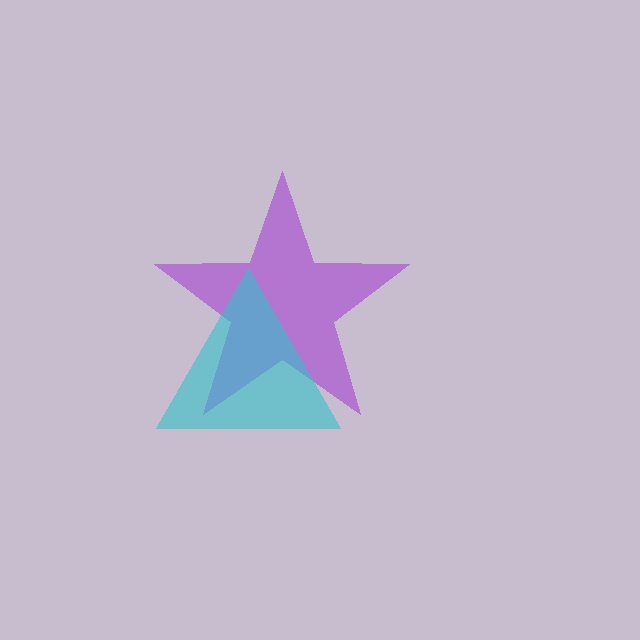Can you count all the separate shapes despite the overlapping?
Yes, there are 2 separate shapes.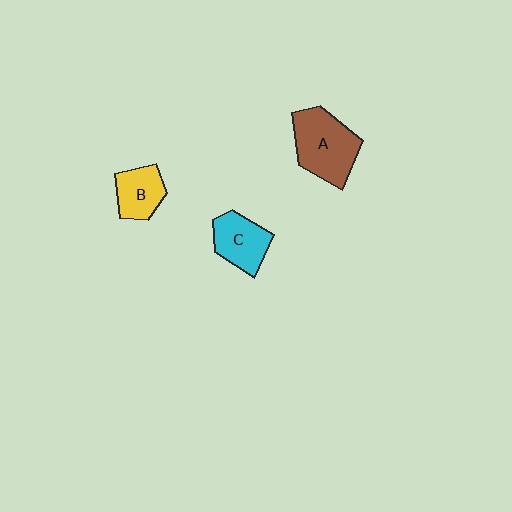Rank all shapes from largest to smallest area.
From largest to smallest: A (brown), C (cyan), B (yellow).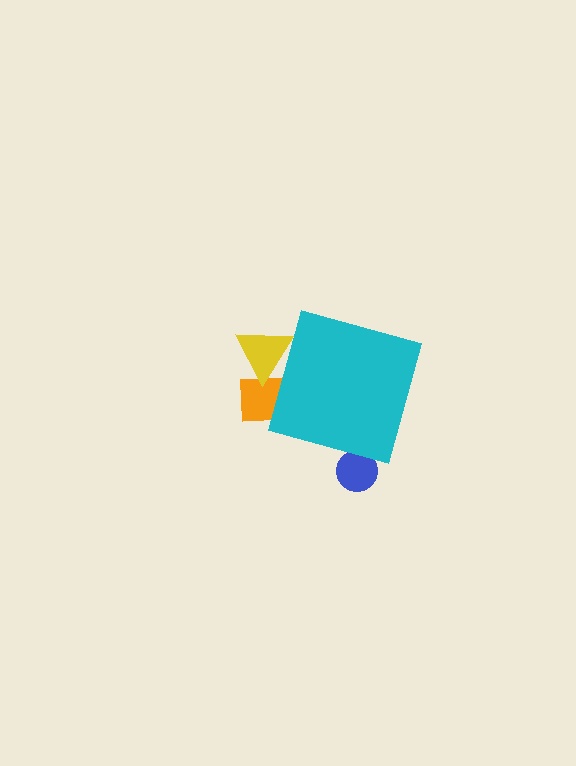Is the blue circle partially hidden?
Yes, the blue circle is partially hidden behind the cyan diamond.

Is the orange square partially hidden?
Yes, the orange square is partially hidden behind the cyan diamond.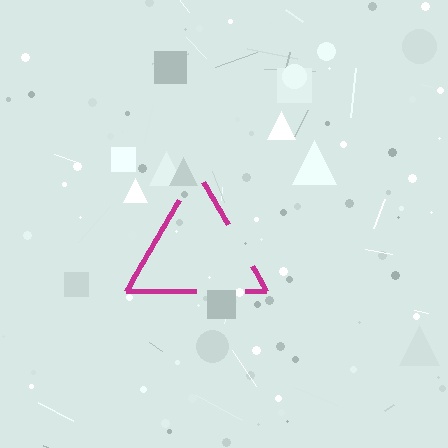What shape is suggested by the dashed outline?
The dashed outline suggests a triangle.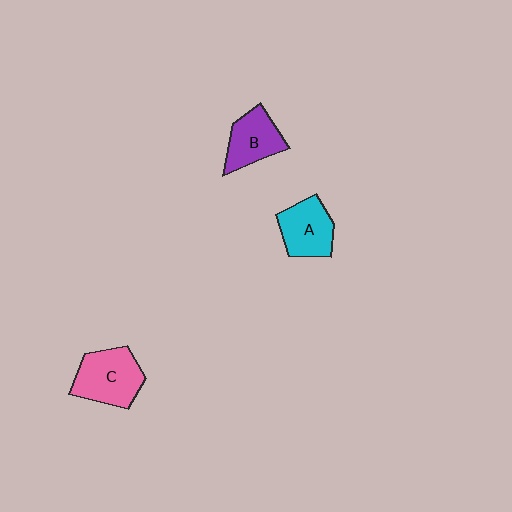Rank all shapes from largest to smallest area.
From largest to smallest: C (pink), A (cyan), B (purple).